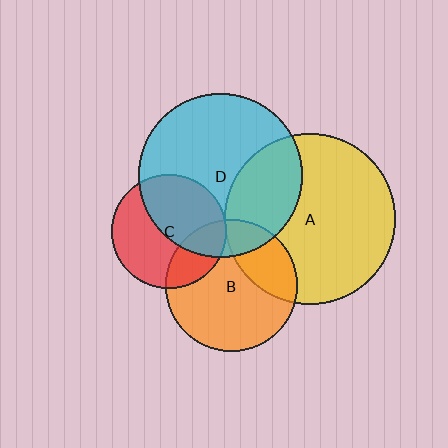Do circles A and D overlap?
Yes.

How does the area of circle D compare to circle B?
Approximately 1.5 times.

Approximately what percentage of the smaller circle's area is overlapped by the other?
Approximately 30%.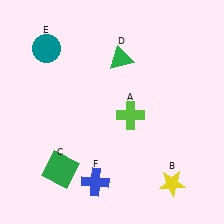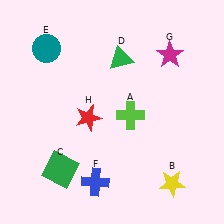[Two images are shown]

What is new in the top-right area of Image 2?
A magenta star (G) was added in the top-right area of Image 2.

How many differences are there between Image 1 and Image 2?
There are 2 differences between the two images.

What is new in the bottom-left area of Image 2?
A red star (H) was added in the bottom-left area of Image 2.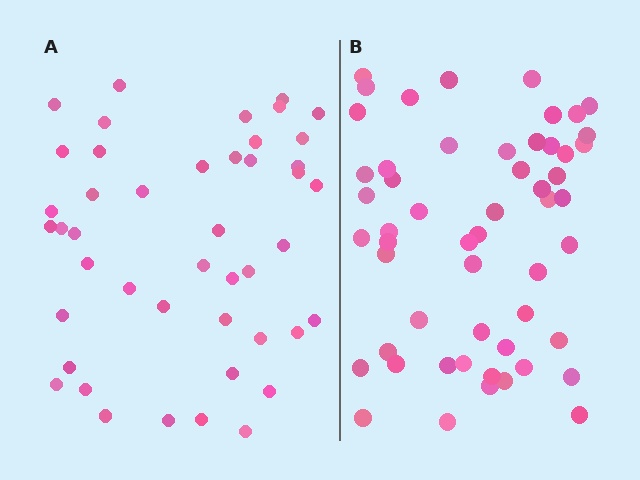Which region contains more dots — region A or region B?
Region B (the right region) has more dots.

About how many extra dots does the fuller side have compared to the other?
Region B has roughly 8 or so more dots than region A.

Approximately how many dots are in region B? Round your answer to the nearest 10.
About 50 dots. (The exact count is 54, which rounds to 50.)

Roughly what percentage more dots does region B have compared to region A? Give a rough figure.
About 20% more.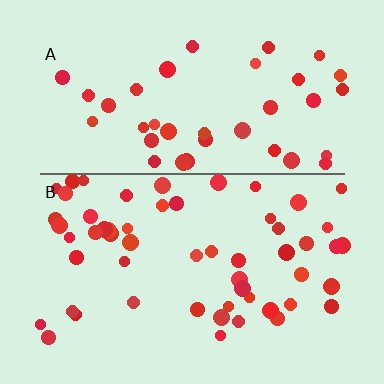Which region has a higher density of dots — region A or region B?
B (the bottom).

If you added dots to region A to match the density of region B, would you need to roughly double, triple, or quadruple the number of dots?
Approximately double.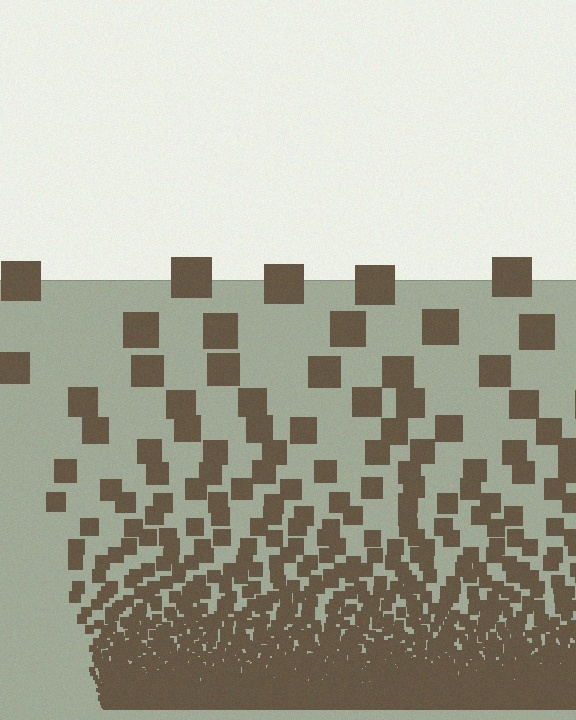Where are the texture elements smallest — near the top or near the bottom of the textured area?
Near the bottom.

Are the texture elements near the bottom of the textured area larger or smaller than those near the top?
Smaller. The gradient is inverted — elements near the bottom are smaller and denser.